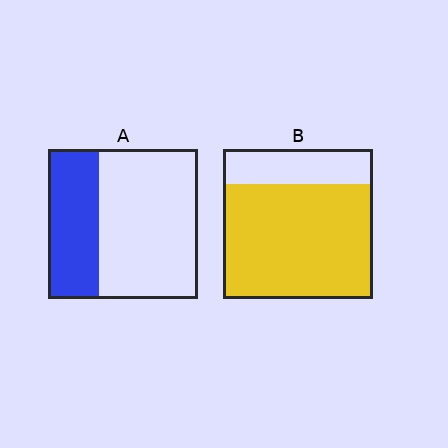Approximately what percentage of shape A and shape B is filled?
A is approximately 35% and B is approximately 75%.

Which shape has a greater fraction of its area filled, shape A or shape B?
Shape B.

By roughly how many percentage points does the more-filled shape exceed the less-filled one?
By roughly 45 percentage points (B over A).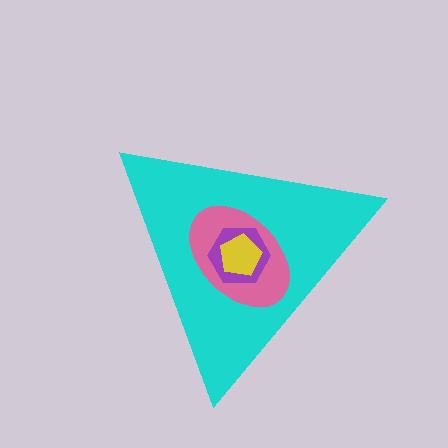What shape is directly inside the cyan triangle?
The pink ellipse.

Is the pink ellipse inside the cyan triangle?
Yes.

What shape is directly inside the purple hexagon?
The yellow pentagon.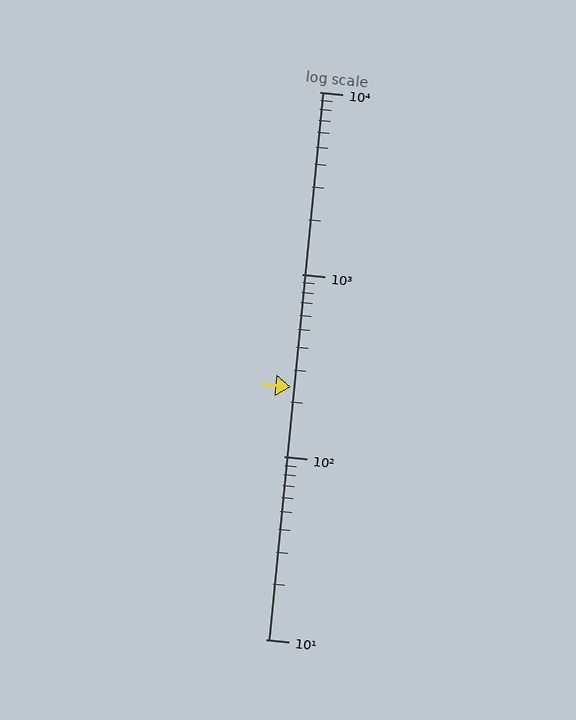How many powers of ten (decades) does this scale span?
The scale spans 3 decades, from 10 to 10000.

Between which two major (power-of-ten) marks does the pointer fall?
The pointer is between 100 and 1000.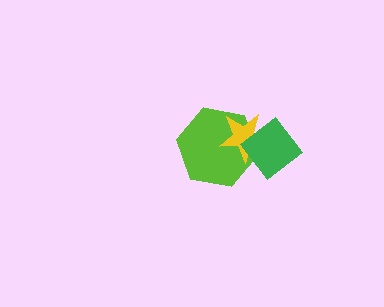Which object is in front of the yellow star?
The green diamond is in front of the yellow star.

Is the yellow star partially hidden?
Yes, it is partially covered by another shape.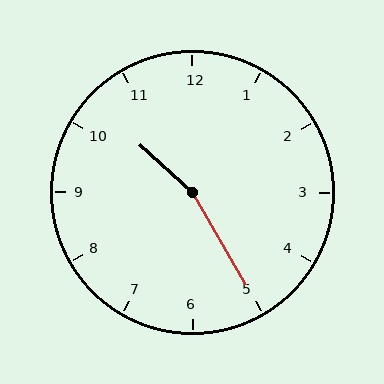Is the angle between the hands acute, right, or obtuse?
It is obtuse.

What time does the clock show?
10:25.